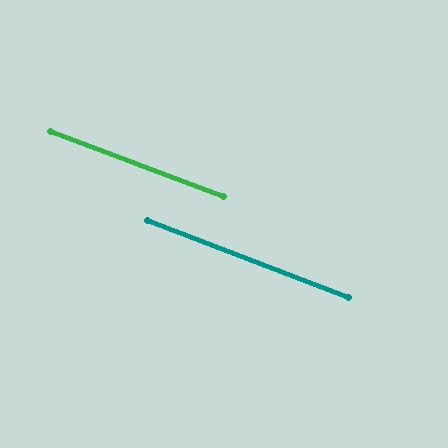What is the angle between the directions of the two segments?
Approximately 0 degrees.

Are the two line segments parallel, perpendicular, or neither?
Parallel — their directions differ by only 0.2°.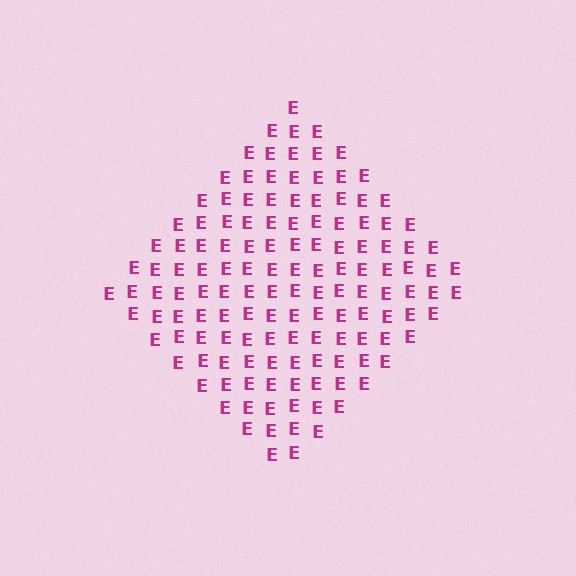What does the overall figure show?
The overall figure shows a diamond.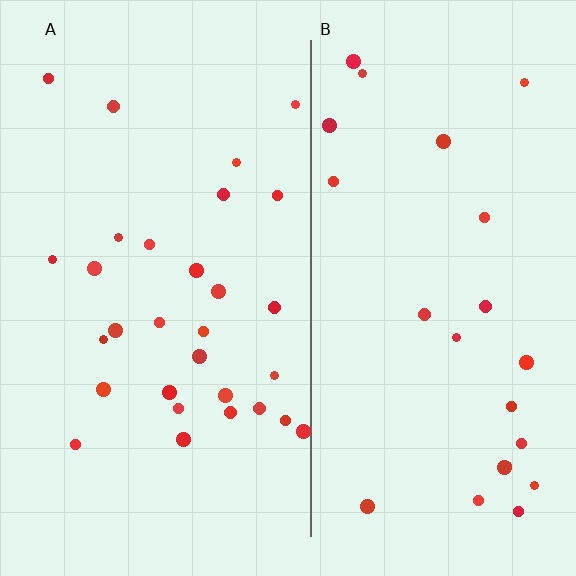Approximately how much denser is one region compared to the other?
Approximately 1.3× — region A over region B.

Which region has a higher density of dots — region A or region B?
A (the left).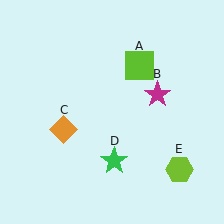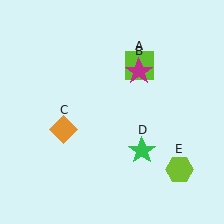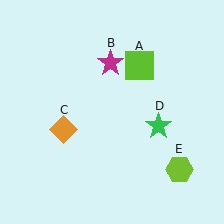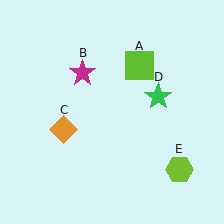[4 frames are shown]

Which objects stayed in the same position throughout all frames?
Lime square (object A) and orange diamond (object C) and lime hexagon (object E) remained stationary.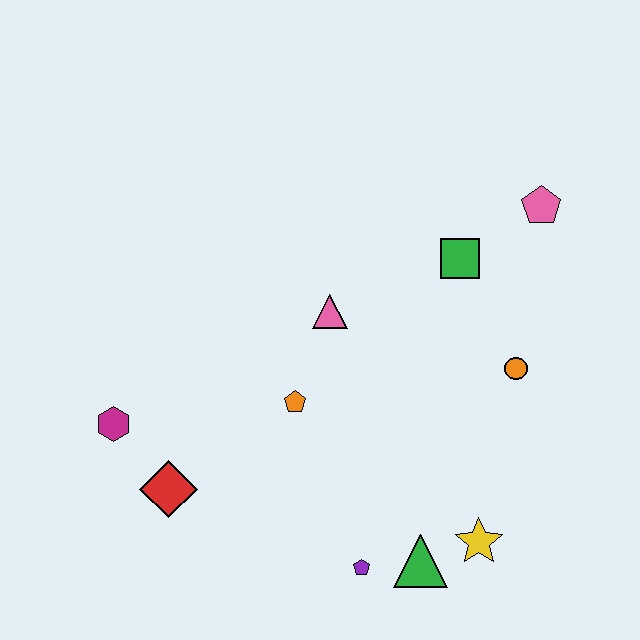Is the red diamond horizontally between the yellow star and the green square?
No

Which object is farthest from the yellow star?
The magenta hexagon is farthest from the yellow star.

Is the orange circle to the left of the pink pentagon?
Yes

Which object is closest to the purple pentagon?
The green triangle is closest to the purple pentagon.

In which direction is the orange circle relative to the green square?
The orange circle is below the green square.